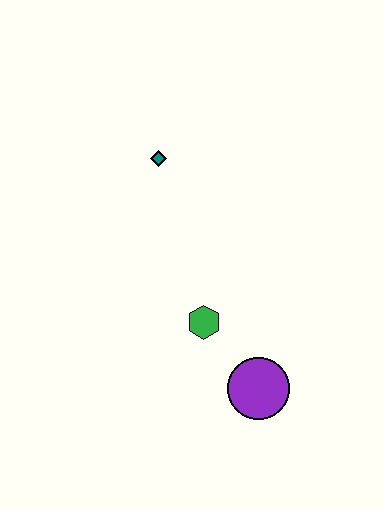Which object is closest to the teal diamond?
The green hexagon is closest to the teal diamond.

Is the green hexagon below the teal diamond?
Yes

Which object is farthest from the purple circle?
The teal diamond is farthest from the purple circle.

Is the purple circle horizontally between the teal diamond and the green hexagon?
No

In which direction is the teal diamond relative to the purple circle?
The teal diamond is above the purple circle.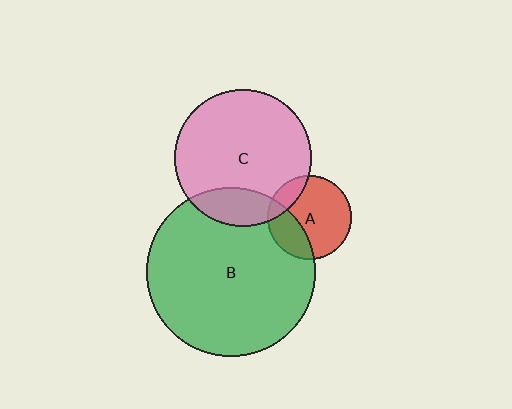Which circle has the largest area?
Circle B (green).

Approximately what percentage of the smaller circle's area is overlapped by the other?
Approximately 30%.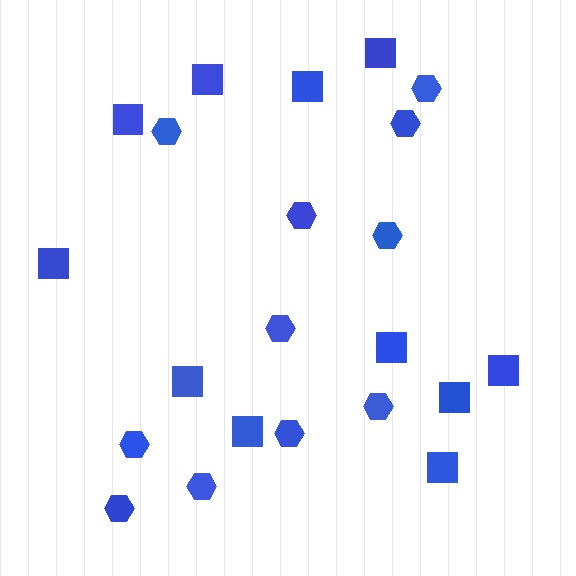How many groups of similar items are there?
There are 2 groups: one group of squares (11) and one group of hexagons (11).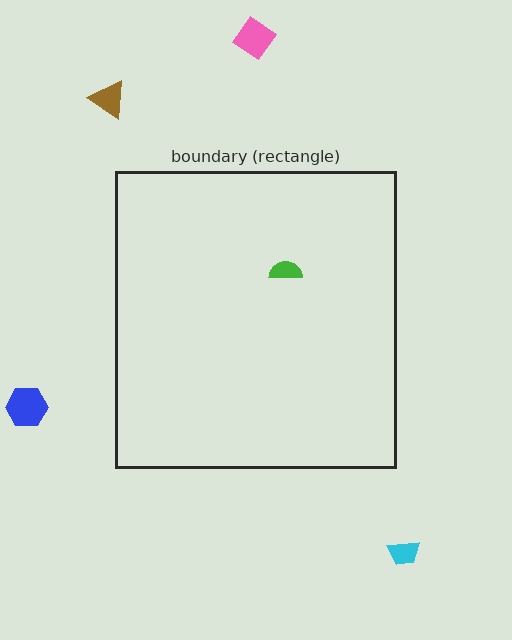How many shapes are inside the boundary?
1 inside, 4 outside.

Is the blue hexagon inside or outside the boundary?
Outside.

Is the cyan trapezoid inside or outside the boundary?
Outside.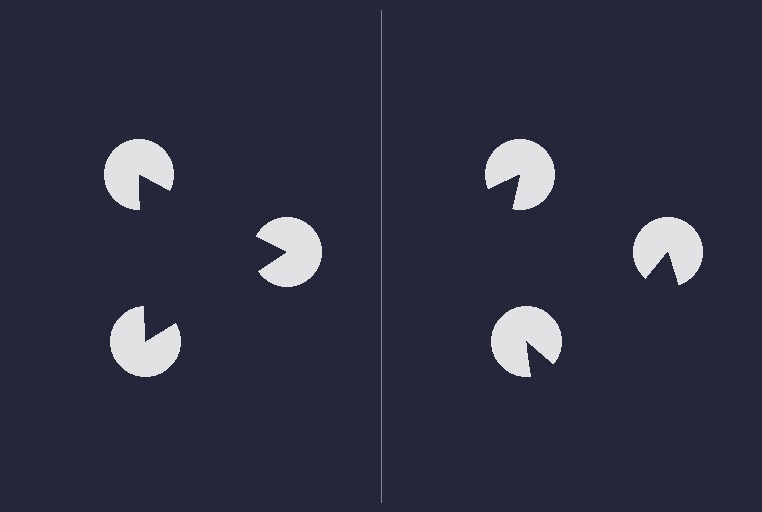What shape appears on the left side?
An illusory triangle.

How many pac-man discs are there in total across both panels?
6 — 3 on each side.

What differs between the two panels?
The pac-man discs are positioned identically on both sides; only the wedge orientations differ. On the left they align to a triangle; on the right they are misaligned.